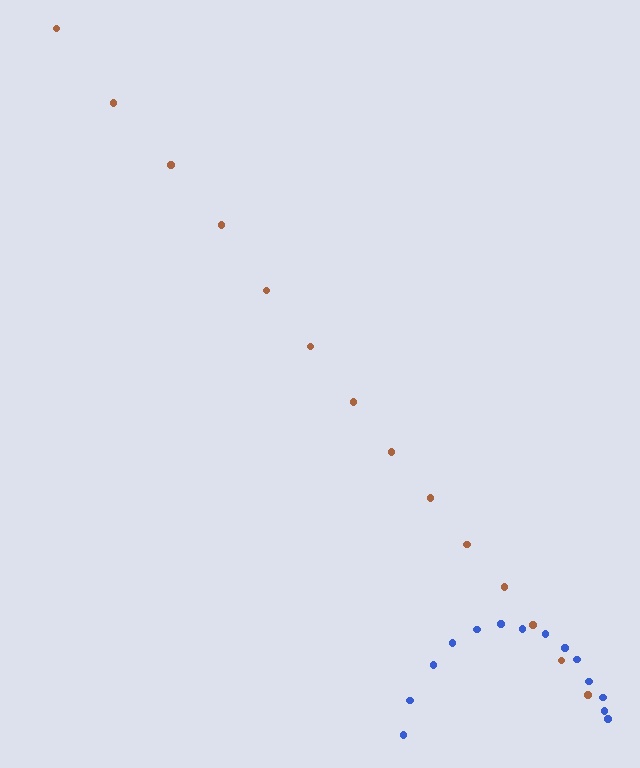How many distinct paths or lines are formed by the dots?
There are 2 distinct paths.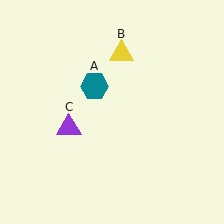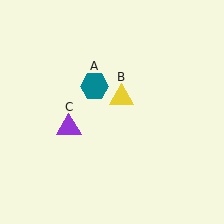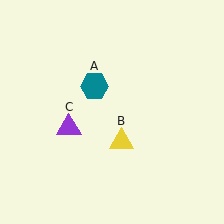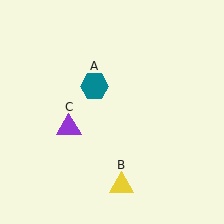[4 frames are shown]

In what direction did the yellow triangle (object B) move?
The yellow triangle (object B) moved down.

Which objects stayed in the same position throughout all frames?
Teal hexagon (object A) and purple triangle (object C) remained stationary.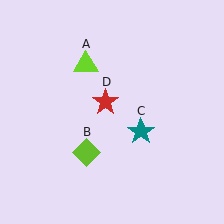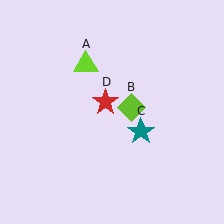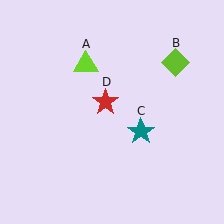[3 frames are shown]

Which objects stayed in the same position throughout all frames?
Lime triangle (object A) and teal star (object C) and red star (object D) remained stationary.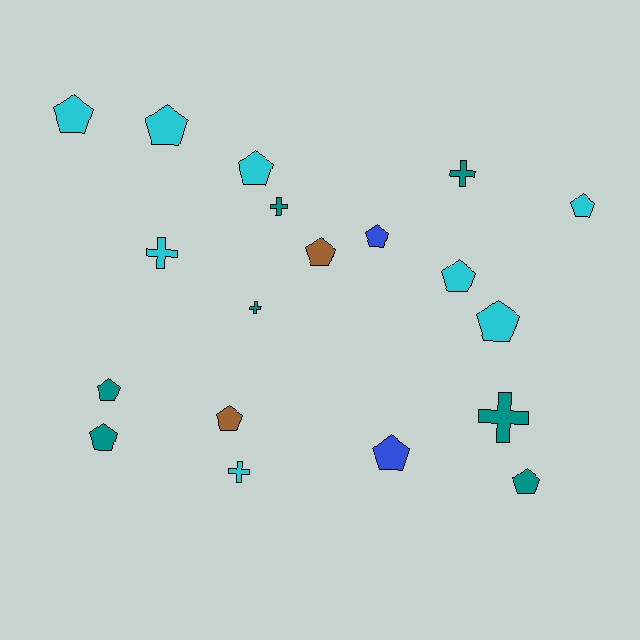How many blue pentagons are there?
There are 2 blue pentagons.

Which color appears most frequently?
Cyan, with 8 objects.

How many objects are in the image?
There are 19 objects.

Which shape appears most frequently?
Pentagon, with 13 objects.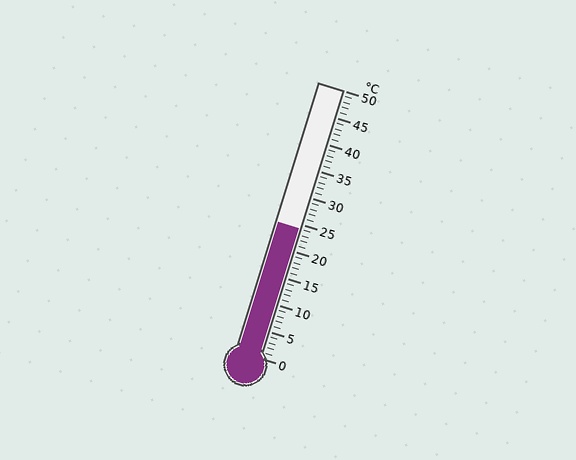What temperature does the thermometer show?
The thermometer shows approximately 24°C.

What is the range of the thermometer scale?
The thermometer scale ranges from 0°C to 50°C.